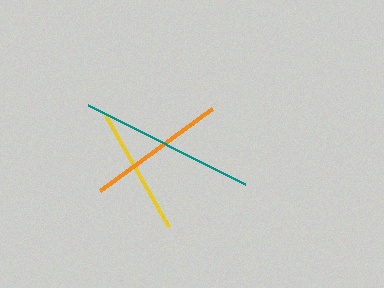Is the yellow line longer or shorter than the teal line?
The teal line is longer than the yellow line.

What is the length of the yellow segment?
The yellow segment is approximately 128 pixels long.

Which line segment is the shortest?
The yellow line is the shortest at approximately 128 pixels.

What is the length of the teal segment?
The teal segment is approximately 176 pixels long.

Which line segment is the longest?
The teal line is the longest at approximately 176 pixels.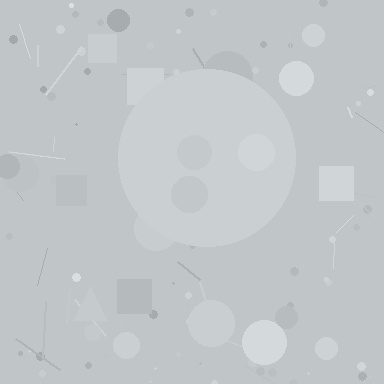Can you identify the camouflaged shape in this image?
The camouflaged shape is a circle.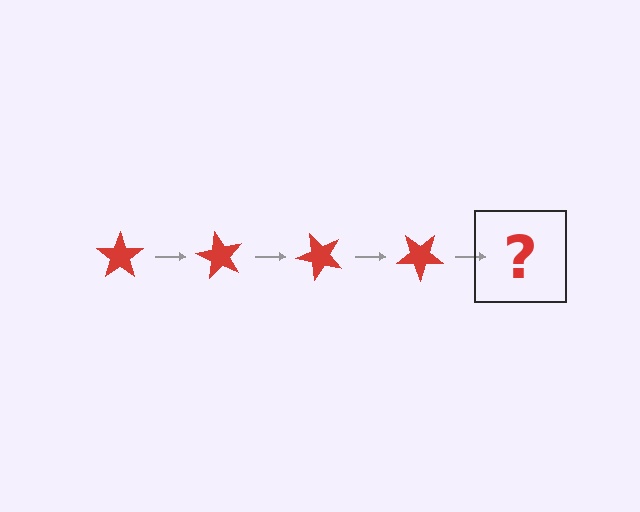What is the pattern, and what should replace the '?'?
The pattern is that the star rotates 60 degrees each step. The '?' should be a red star rotated 240 degrees.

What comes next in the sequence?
The next element should be a red star rotated 240 degrees.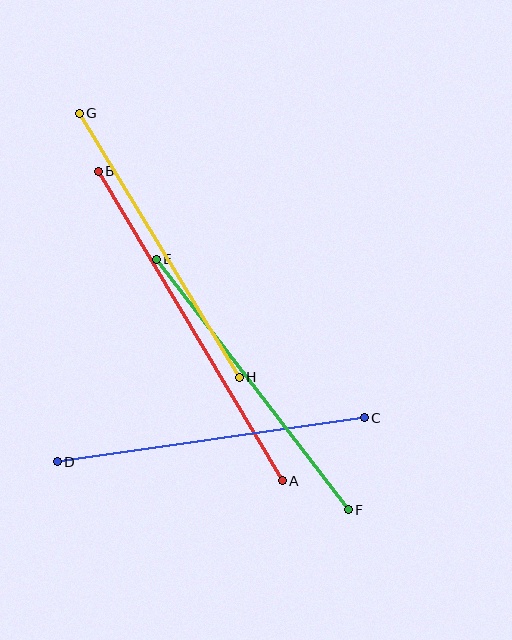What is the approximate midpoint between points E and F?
The midpoint is at approximately (252, 384) pixels.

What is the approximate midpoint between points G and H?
The midpoint is at approximately (159, 245) pixels.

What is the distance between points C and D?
The distance is approximately 310 pixels.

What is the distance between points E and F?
The distance is approximately 315 pixels.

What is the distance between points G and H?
The distance is approximately 309 pixels.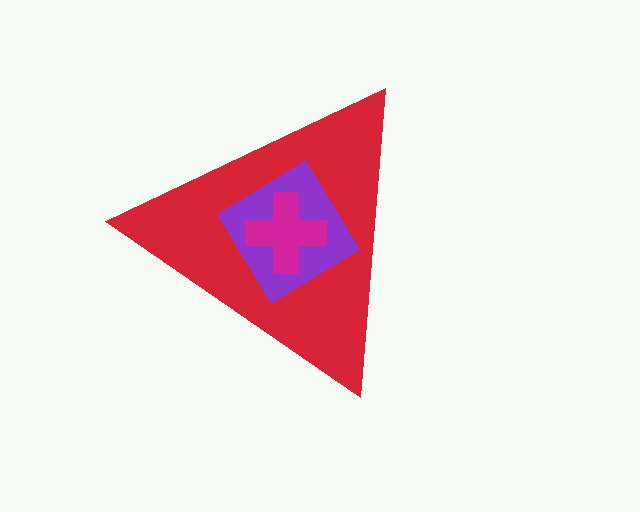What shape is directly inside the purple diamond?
The magenta cross.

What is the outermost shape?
The red triangle.